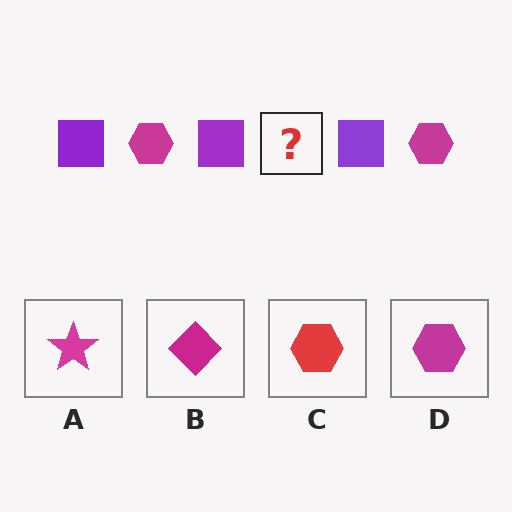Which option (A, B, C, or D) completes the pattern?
D.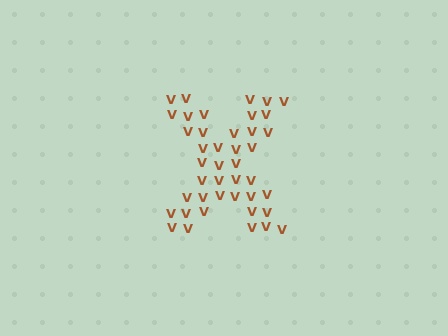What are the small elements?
The small elements are letter V's.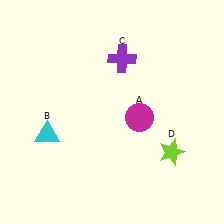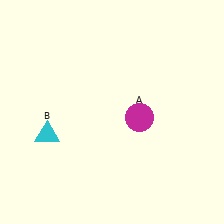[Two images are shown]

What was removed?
The purple cross (C), the lime star (D) were removed in Image 2.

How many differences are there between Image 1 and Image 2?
There are 2 differences between the two images.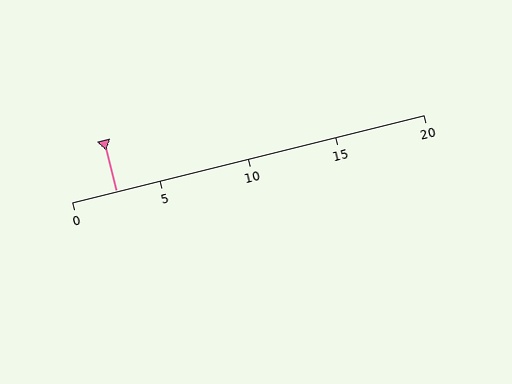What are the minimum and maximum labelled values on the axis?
The axis runs from 0 to 20.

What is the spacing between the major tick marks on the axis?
The major ticks are spaced 5 apart.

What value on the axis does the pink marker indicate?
The marker indicates approximately 2.5.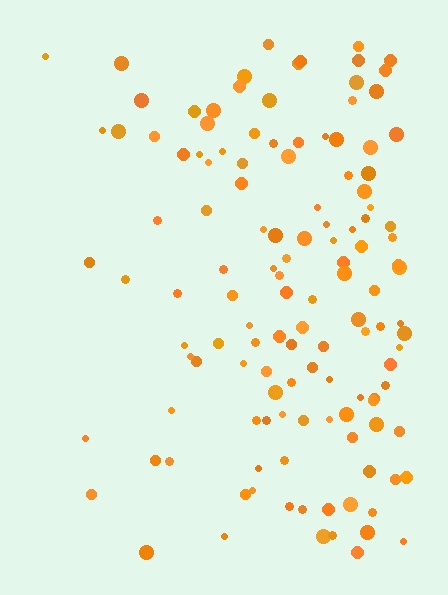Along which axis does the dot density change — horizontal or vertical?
Horizontal.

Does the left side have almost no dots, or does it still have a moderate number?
Still a moderate number, just noticeably fewer than the right.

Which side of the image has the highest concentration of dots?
The right.